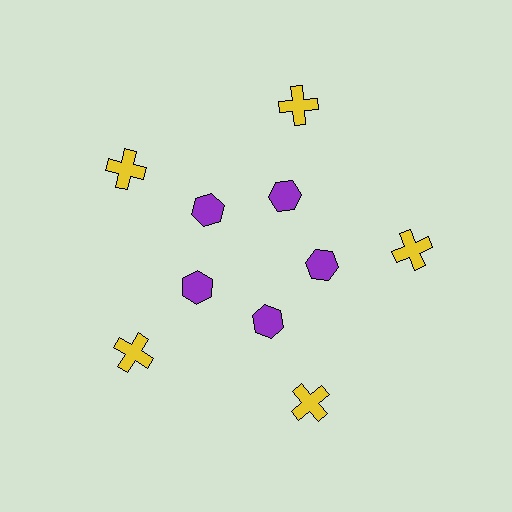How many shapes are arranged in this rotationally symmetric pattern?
There are 10 shapes, arranged in 5 groups of 2.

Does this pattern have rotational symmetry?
Yes, this pattern has 5-fold rotational symmetry. It looks the same after rotating 72 degrees around the center.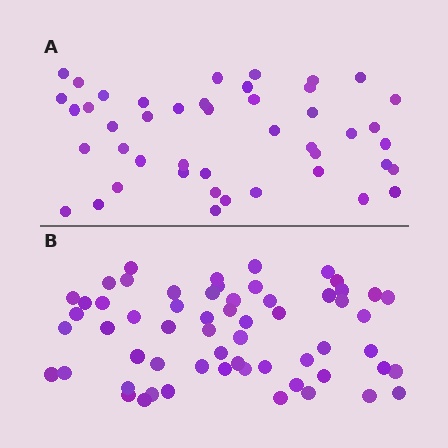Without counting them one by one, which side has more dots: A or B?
Region B (the bottom region) has more dots.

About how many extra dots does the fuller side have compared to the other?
Region B has approximately 15 more dots than region A.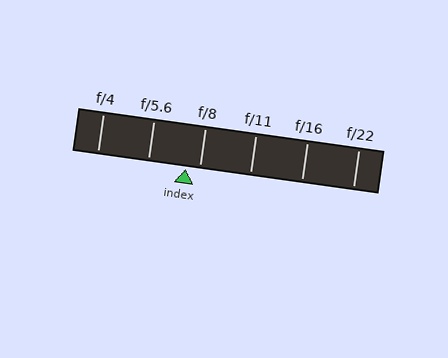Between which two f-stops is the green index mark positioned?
The index mark is between f/5.6 and f/8.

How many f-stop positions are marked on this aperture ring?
There are 6 f-stop positions marked.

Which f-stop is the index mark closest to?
The index mark is closest to f/8.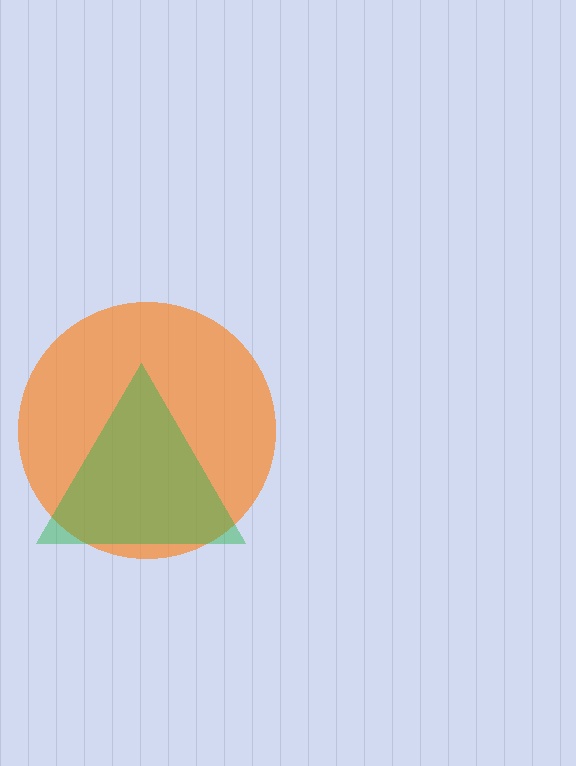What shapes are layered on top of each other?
The layered shapes are: an orange circle, a green triangle.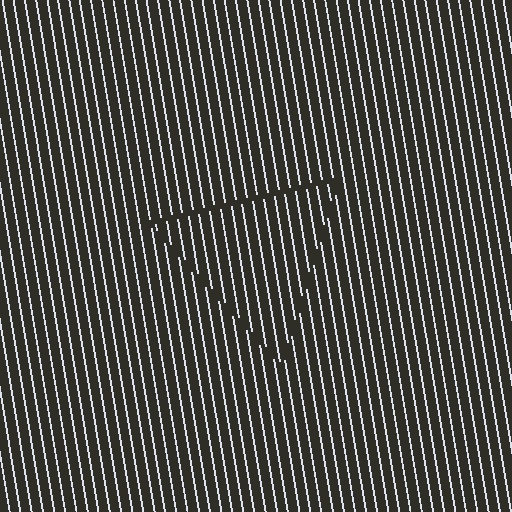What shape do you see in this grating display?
An illusory triangle. The interior of the shape contains the same grating, shifted by half a period — the contour is defined by the phase discontinuity where line-ends from the inner and outer gratings abut.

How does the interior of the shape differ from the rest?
The interior of the shape contains the same grating, shifted by half a period — the contour is defined by the phase discontinuity where line-ends from the inner and outer gratings abut.